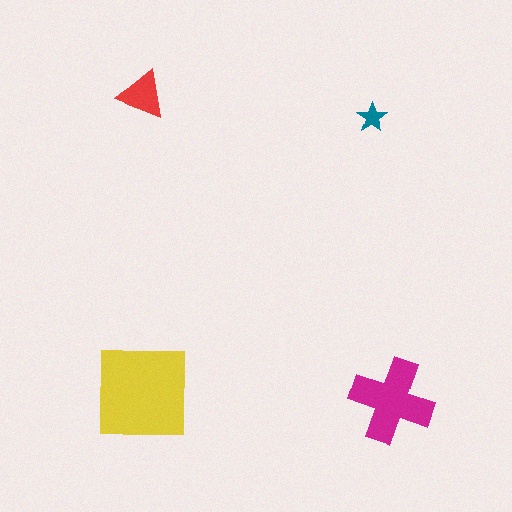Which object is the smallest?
The teal star.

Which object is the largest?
The yellow square.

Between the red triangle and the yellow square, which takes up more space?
The yellow square.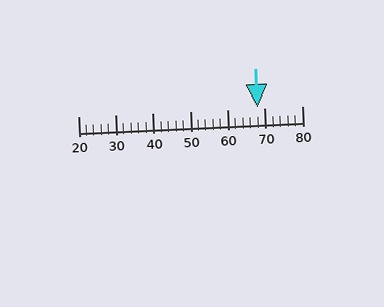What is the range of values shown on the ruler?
The ruler shows values from 20 to 80.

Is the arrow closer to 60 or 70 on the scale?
The arrow is closer to 70.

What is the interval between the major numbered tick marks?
The major tick marks are spaced 10 units apart.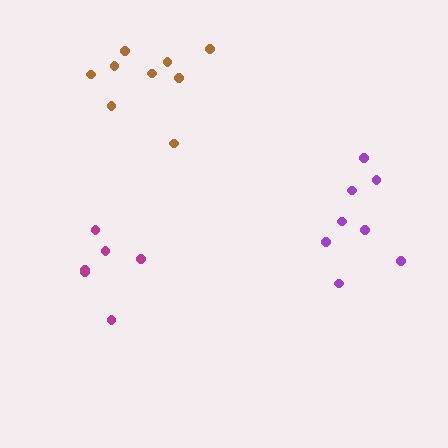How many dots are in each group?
Group 1: 8 dots, Group 2: 6 dots, Group 3: 9 dots (23 total).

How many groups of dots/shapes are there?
There are 3 groups.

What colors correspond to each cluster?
The clusters are colored: purple, magenta, brown.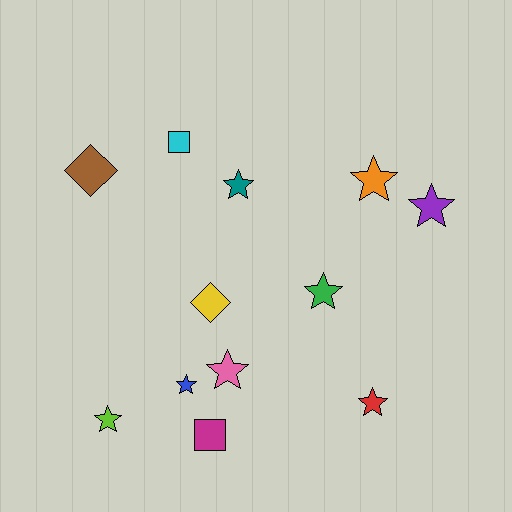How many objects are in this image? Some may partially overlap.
There are 12 objects.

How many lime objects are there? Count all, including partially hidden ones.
There is 1 lime object.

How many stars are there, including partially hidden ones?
There are 8 stars.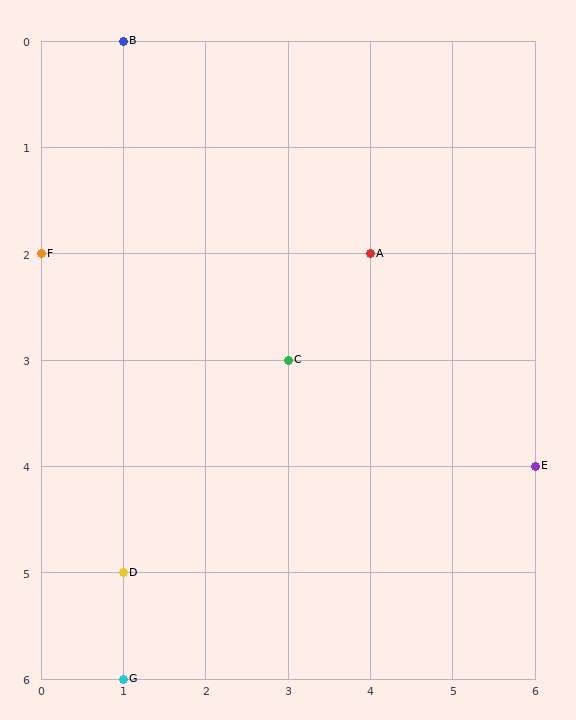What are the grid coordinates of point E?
Point E is at grid coordinates (6, 4).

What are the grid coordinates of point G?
Point G is at grid coordinates (1, 6).